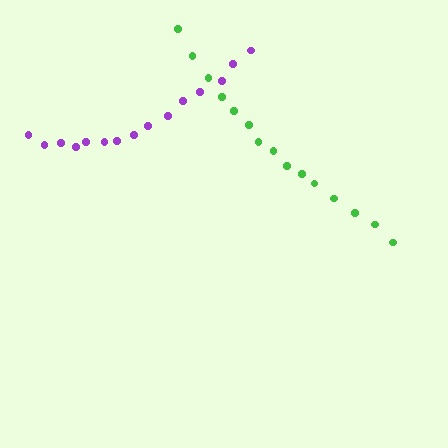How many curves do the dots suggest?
There are 2 distinct paths.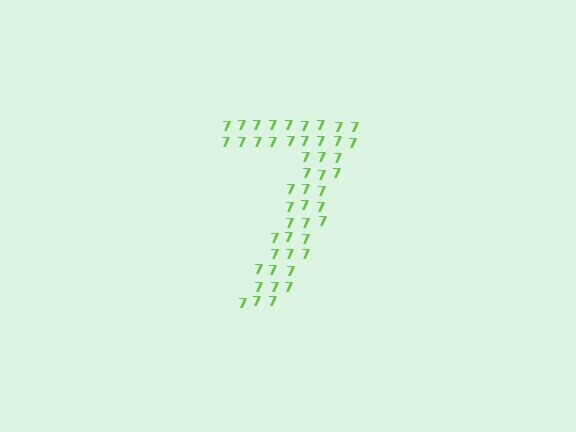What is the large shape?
The large shape is the digit 7.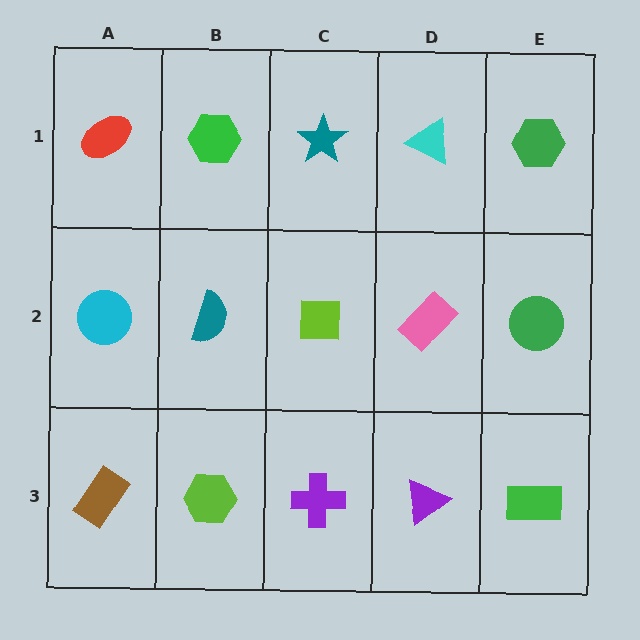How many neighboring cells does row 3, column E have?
2.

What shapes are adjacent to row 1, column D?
A pink rectangle (row 2, column D), a teal star (row 1, column C), a green hexagon (row 1, column E).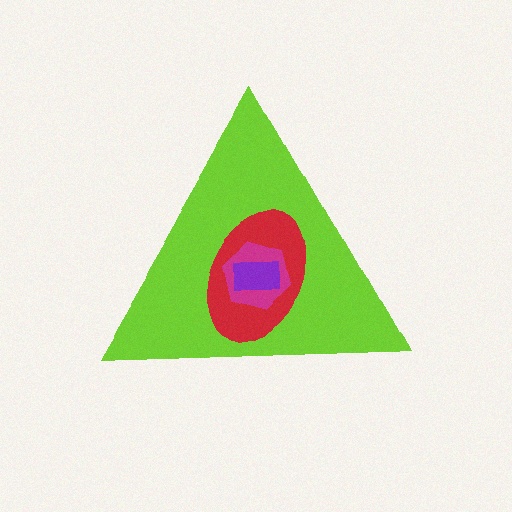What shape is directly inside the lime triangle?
The red ellipse.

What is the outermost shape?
The lime triangle.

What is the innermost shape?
The purple rectangle.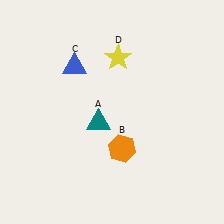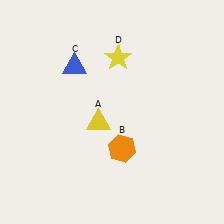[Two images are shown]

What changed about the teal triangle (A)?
In Image 1, A is teal. In Image 2, it changed to yellow.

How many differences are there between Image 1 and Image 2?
There is 1 difference between the two images.